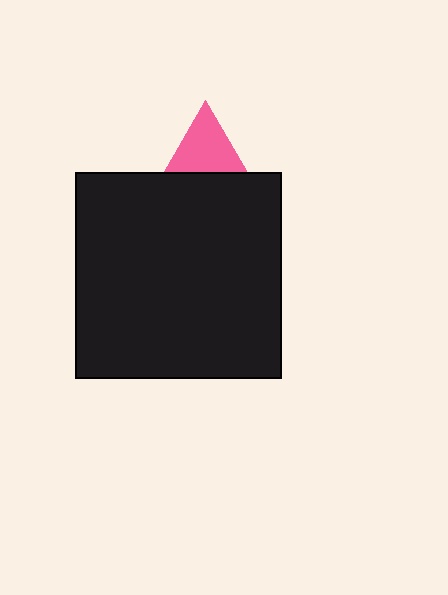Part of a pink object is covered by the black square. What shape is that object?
It is a triangle.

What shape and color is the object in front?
The object in front is a black square.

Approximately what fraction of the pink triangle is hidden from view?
Roughly 60% of the pink triangle is hidden behind the black square.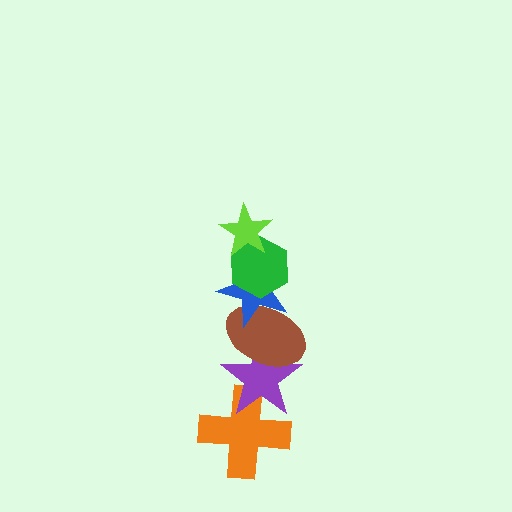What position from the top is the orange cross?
The orange cross is 6th from the top.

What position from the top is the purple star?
The purple star is 5th from the top.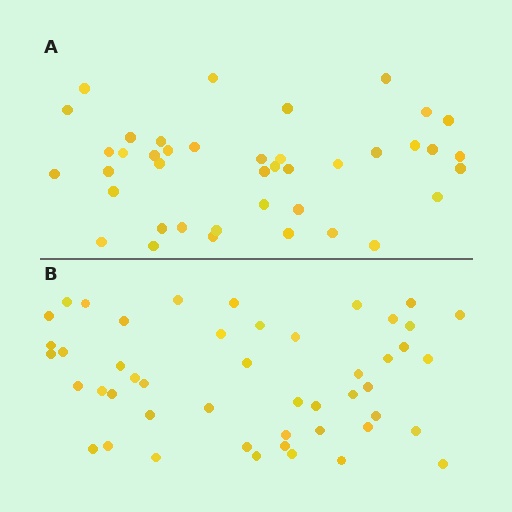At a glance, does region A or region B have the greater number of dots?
Region B (the bottom region) has more dots.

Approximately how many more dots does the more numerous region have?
Region B has roughly 8 or so more dots than region A.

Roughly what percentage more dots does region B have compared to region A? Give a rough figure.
About 15% more.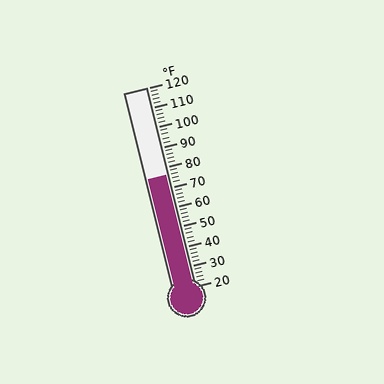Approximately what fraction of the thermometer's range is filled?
The thermometer is filled to approximately 55% of its range.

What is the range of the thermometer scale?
The thermometer scale ranges from 20°F to 120°F.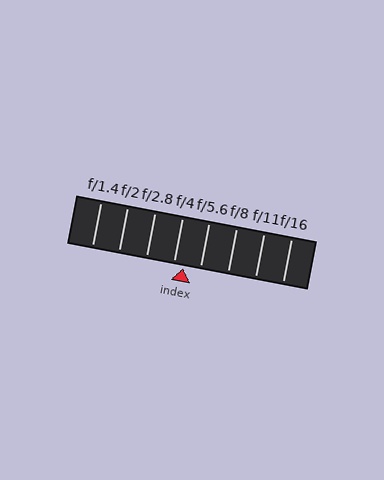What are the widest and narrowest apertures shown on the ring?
The widest aperture shown is f/1.4 and the narrowest is f/16.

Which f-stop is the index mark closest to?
The index mark is closest to f/4.